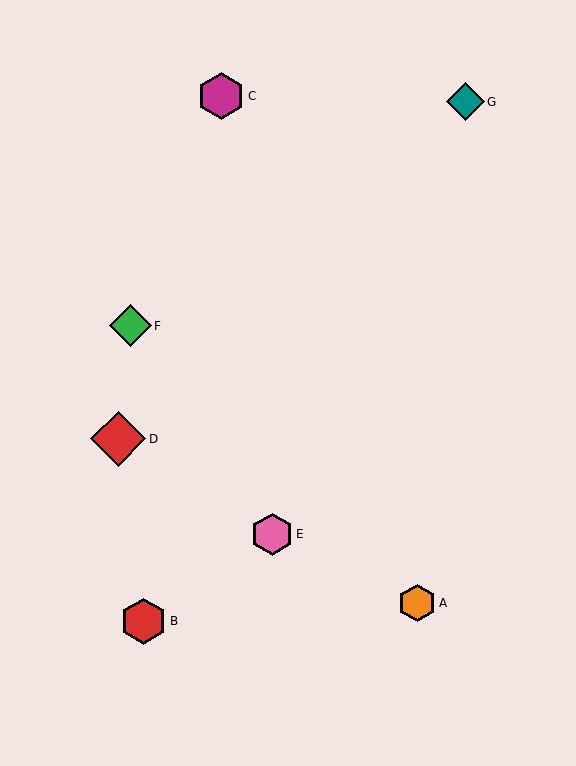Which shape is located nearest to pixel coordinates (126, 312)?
The green diamond (labeled F) at (131, 326) is nearest to that location.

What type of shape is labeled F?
Shape F is a green diamond.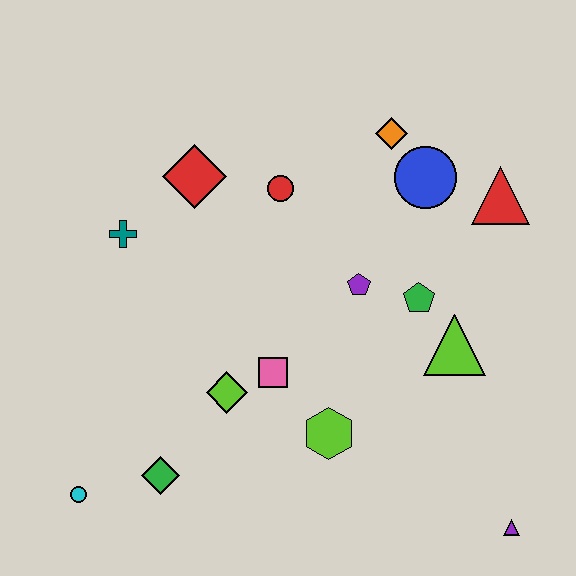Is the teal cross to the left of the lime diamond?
Yes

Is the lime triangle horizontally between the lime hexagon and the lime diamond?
No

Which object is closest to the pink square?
The lime diamond is closest to the pink square.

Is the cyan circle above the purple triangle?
Yes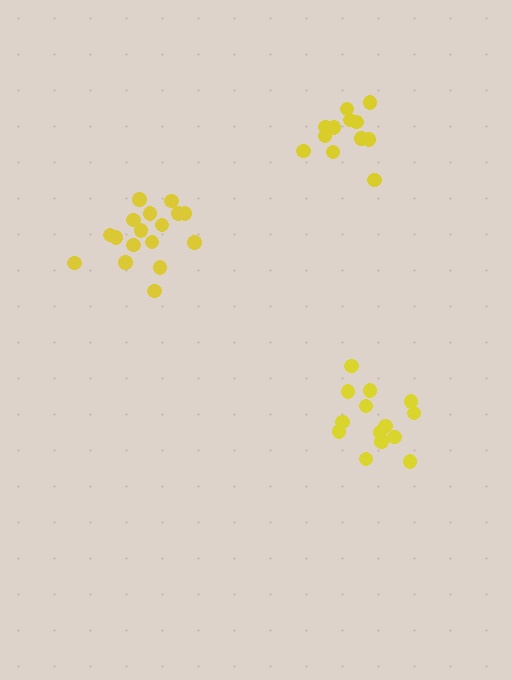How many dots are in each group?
Group 1: 17 dots, Group 2: 14 dots, Group 3: 12 dots (43 total).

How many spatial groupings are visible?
There are 3 spatial groupings.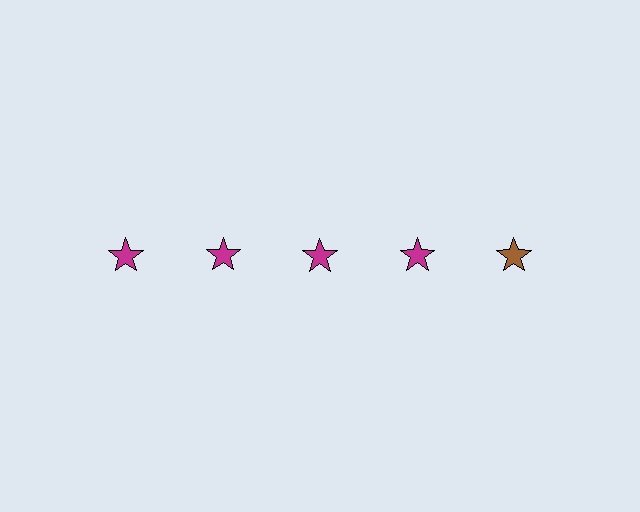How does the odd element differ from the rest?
It has a different color: brown instead of magenta.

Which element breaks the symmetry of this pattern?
The brown star in the top row, rightmost column breaks the symmetry. All other shapes are magenta stars.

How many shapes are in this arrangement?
There are 5 shapes arranged in a grid pattern.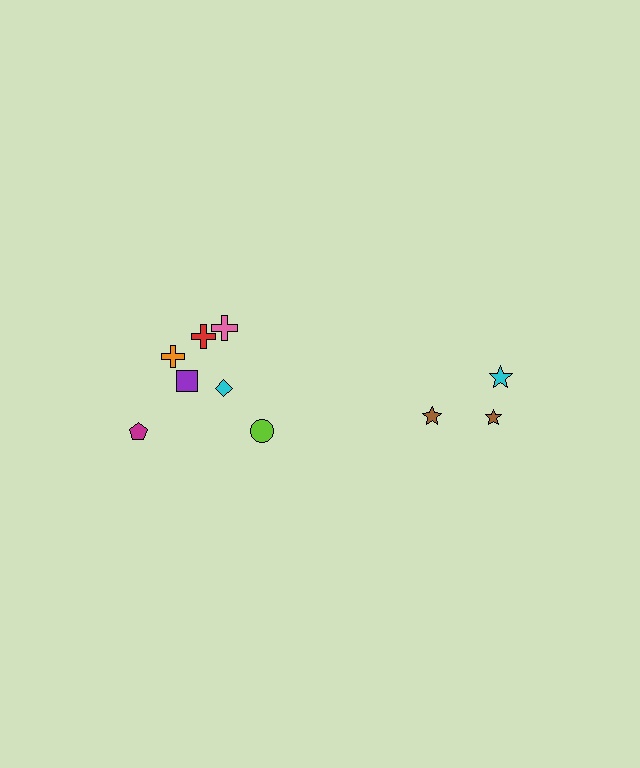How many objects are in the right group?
There are 3 objects.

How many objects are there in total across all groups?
There are 10 objects.